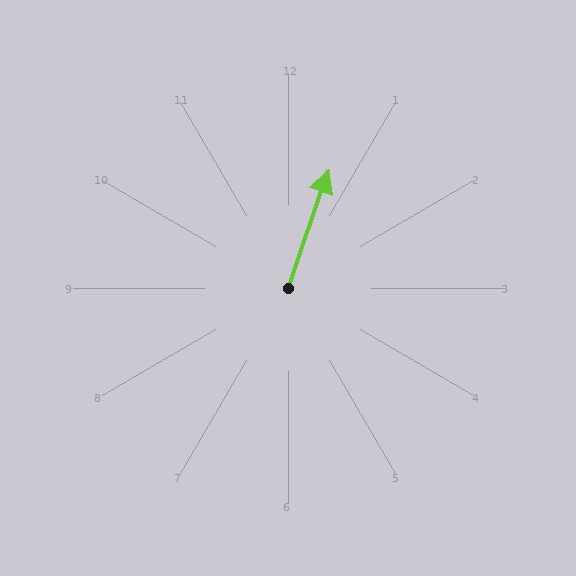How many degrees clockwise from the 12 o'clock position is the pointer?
Approximately 19 degrees.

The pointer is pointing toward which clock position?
Roughly 1 o'clock.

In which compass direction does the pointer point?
North.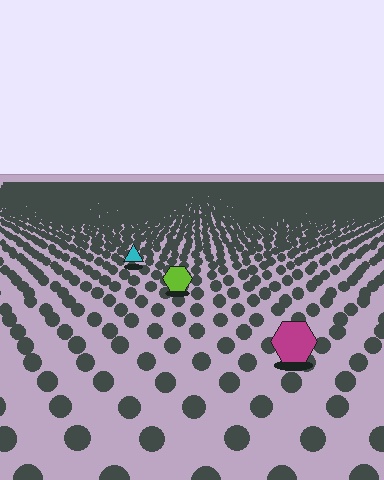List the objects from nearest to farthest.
From nearest to farthest: the magenta hexagon, the lime hexagon, the cyan triangle.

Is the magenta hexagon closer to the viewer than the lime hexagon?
Yes. The magenta hexagon is closer — you can tell from the texture gradient: the ground texture is coarser near it.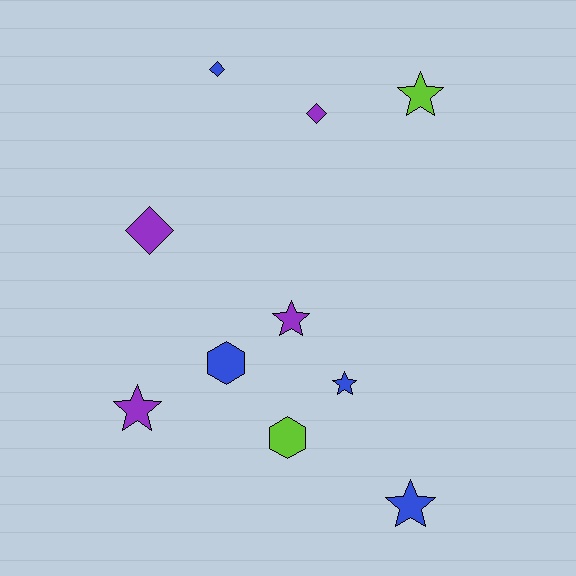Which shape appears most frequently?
Star, with 5 objects.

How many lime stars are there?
There is 1 lime star.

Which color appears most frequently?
Blue, with 4 objects.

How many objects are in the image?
There are 10 objects.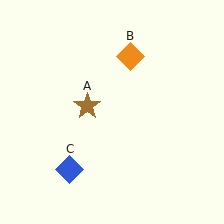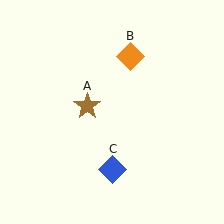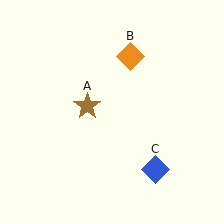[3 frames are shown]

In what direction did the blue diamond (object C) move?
The blue diamond (object C) moved right.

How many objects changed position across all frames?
1 object changed position: blue diamond (object C).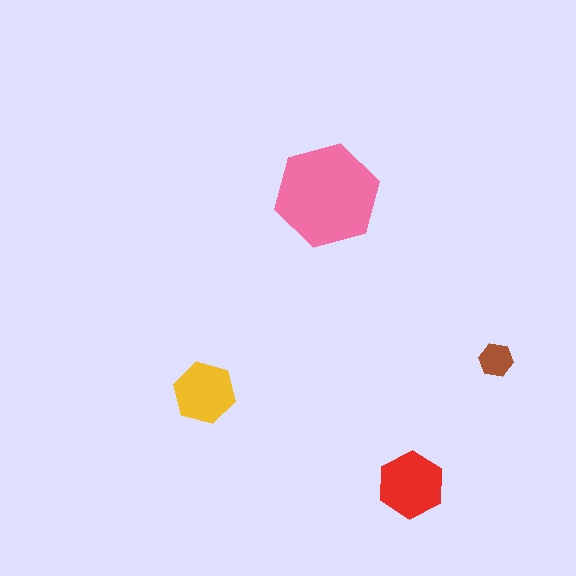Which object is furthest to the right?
The brown hexagon is rightmost.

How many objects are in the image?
There are 4 objects in the image.